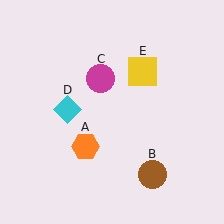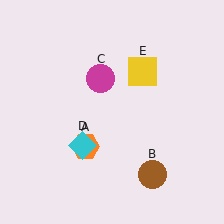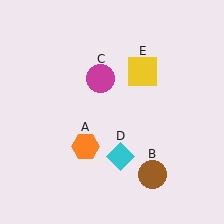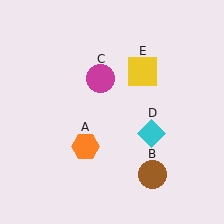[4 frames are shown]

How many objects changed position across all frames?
1 object changed position: cyan diamond (object D).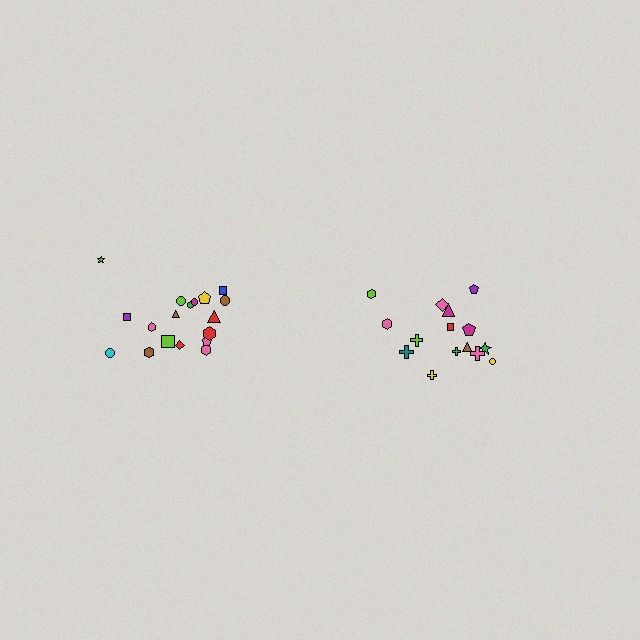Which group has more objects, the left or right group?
The left group.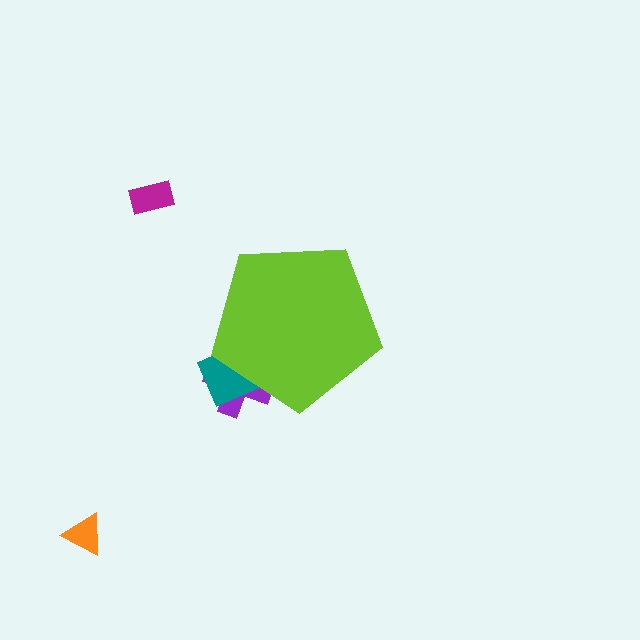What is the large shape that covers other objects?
A lime pentagon.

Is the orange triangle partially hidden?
No, the orange triangle is fully visible.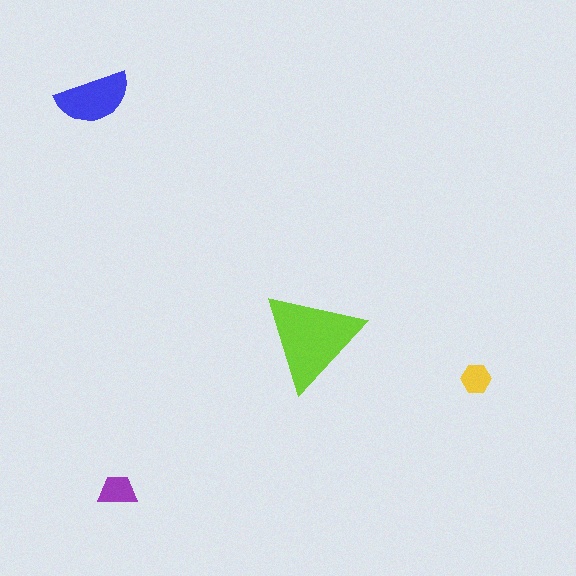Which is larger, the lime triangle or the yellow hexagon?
The lime triangle.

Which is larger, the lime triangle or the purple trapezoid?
The lime triangle.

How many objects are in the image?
There are 4 objects in the image.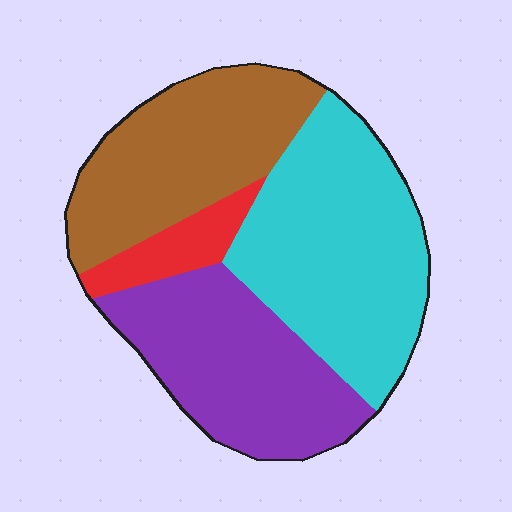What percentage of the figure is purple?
Purple takes up about one quarter (1/4) of the figure.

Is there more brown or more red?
Brown.